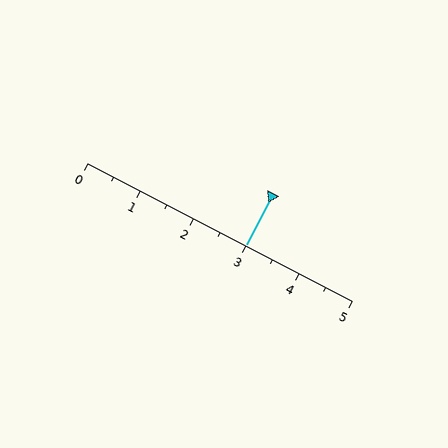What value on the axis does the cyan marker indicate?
The marker indicates approximately 3.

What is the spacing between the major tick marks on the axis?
The major ticks are spaced 1 apart.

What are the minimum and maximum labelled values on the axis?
The axis runs from 0 to 5.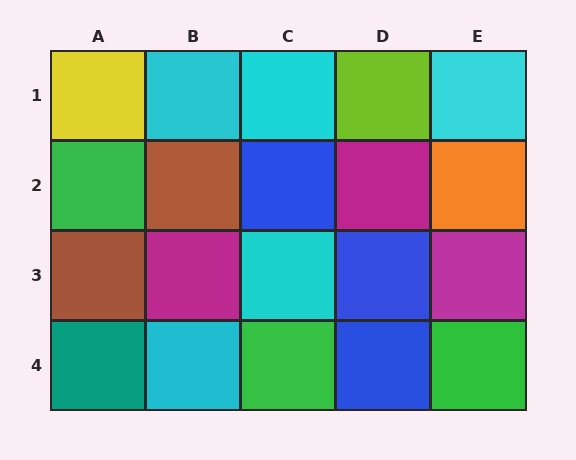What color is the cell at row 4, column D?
Blue.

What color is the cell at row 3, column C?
Cyan.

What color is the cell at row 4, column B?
Cyan.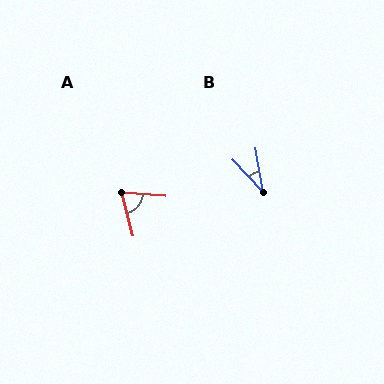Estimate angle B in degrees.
Approximately 33 degrees.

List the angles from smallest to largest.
B (33°), A (70°).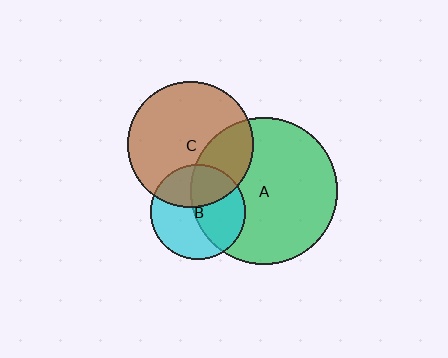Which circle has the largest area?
Circle A (green).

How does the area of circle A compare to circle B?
Approximately 2.4 times.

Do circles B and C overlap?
Yes.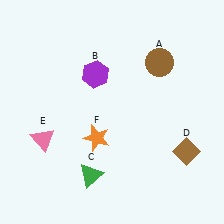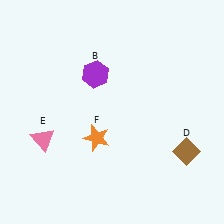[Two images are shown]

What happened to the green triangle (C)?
The green triangle (C) was removed in Image 2. It was in the bottom-left area of Image 1.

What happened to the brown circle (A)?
The brown circle (A) was removed in Image 2. It was in the top-right area of Image 1.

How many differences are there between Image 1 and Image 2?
There are 2 differences between the two images.